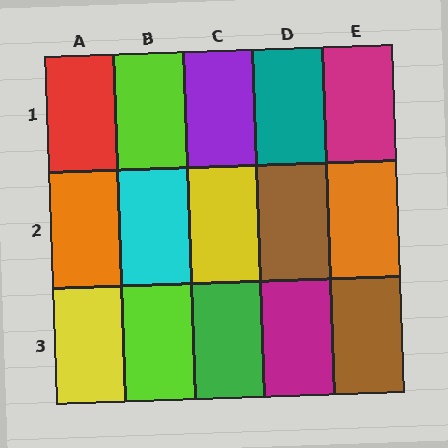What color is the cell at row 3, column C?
Green.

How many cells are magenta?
2 cells are magenta.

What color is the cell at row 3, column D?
Magenta.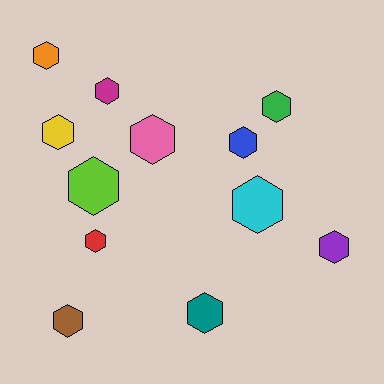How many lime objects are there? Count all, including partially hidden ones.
There is 1 lime object.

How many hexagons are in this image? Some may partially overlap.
There are 12 hexagons.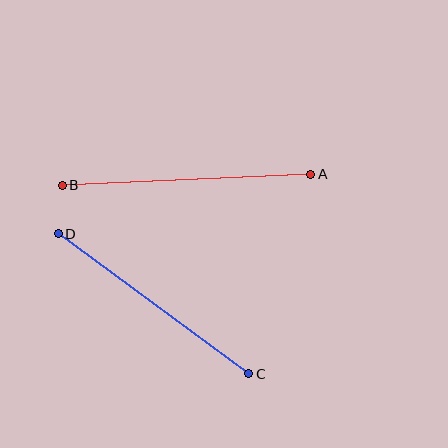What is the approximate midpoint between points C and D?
The midpoint is at approximately (153, 304) pixels.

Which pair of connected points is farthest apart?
Points A and B are farthest apart.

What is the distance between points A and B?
The distance is approximately 248 pixels.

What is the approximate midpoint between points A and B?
The midpoint is at approximately (186, 180) pixels.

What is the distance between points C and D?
The distance is approximately 236 pixels.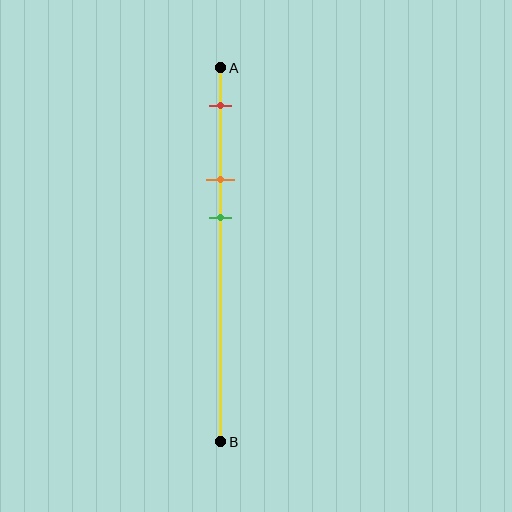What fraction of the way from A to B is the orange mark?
The orange mark is approximately 30% (0.3) of the way from A to B.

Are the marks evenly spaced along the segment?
Yes, the marks are approximately evenly spaced.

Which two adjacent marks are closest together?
The orange and green marks are the closest adjacent pair.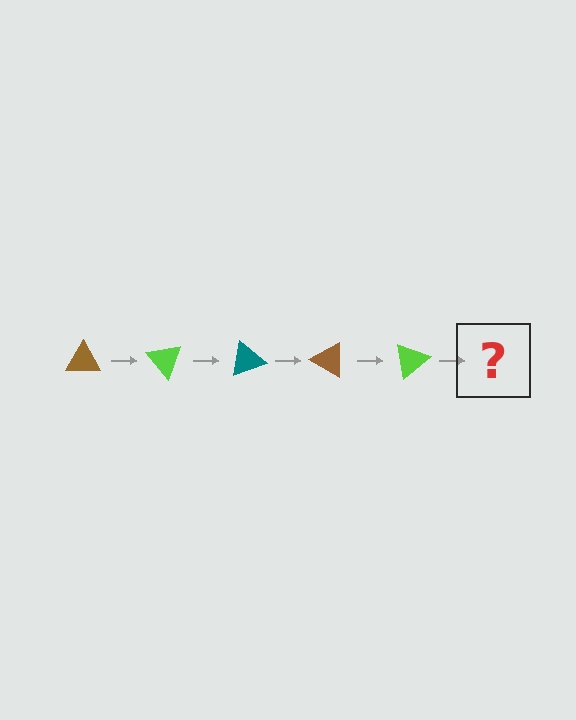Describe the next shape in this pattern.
It should be a teal triangle, rotated 250 degrees from the start.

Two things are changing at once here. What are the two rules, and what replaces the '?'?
The two rules are that it rotates 50 degrees each step and the color cycles through brown, lime, and teal. The '?' should be a teal triangle, rotated 250 degrees from the start.